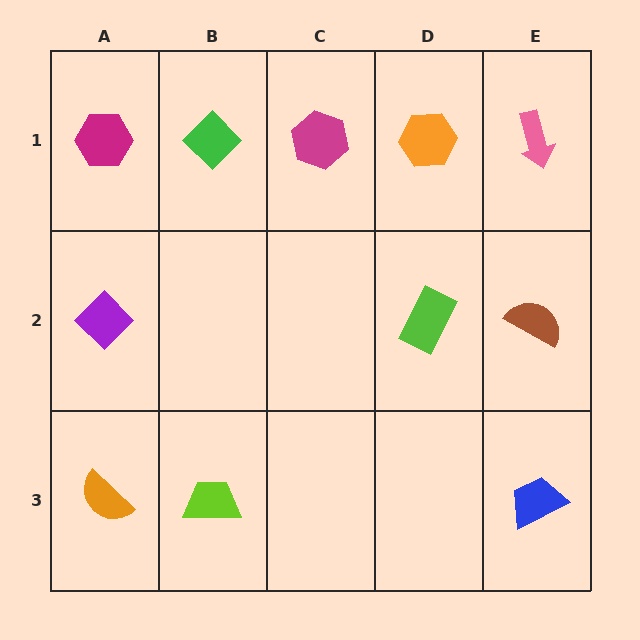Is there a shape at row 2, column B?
No, that cell is empty.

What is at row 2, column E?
A brown semicircle.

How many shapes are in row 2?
3 shapes.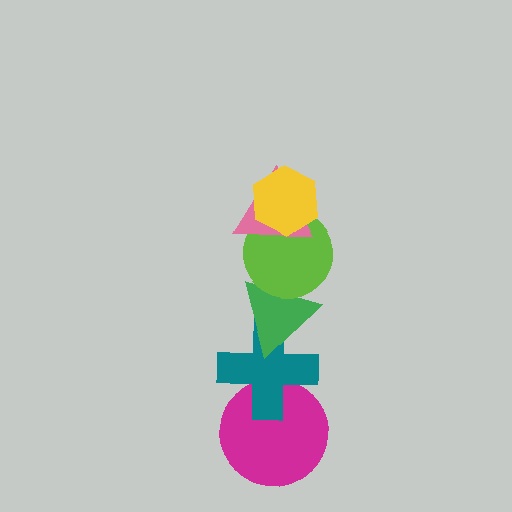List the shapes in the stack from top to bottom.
From top to bottom: the yellow hexagon, the pink triangle, the lime circle, the green triangle, the teal cross, the magenta circle.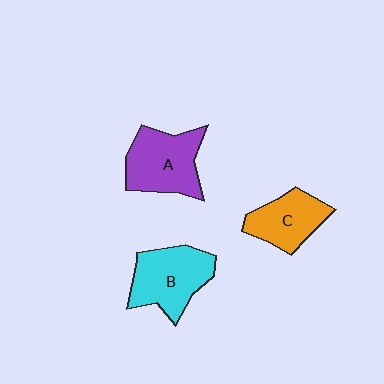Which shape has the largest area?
Shape A (purple).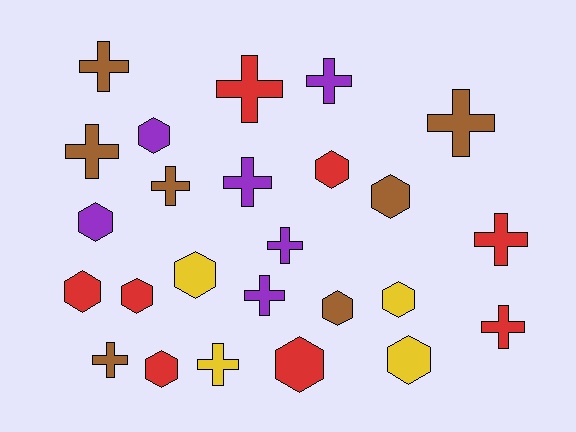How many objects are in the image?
There are 25 objects.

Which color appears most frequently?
Red, with 8 objects.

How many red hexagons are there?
There are 5 red hexagons.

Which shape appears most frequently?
Cross, with 13 objects.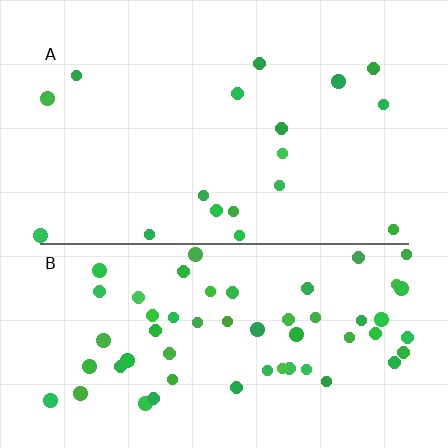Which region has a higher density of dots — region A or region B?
B (the bottom).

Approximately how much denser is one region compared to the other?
Approximately 3.2× — region B over region A.